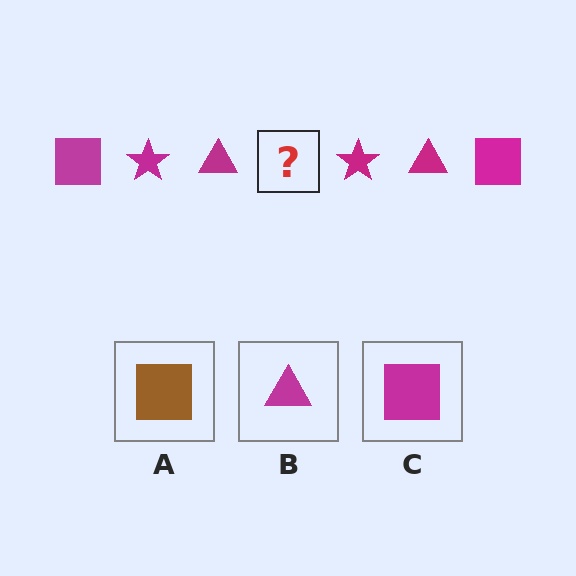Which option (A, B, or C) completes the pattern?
C.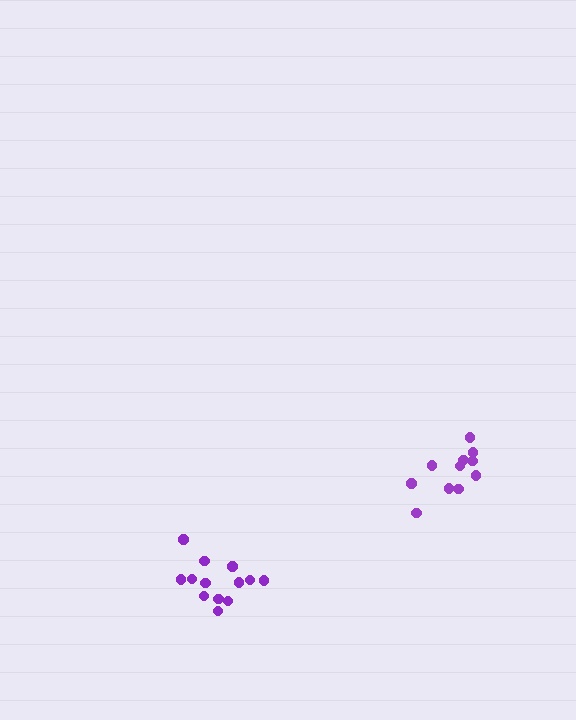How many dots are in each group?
Group 1: 13 dots, Group 2: 11 dots (24 total).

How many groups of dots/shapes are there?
There are 2 groups.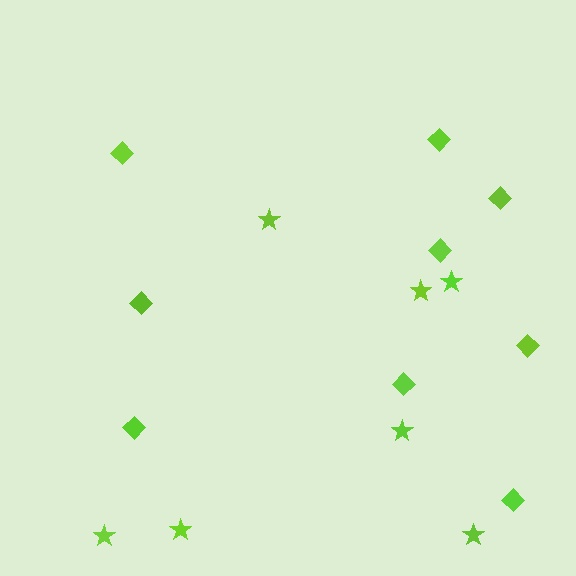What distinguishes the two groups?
There are 2 groups: one group of stars (7) and one group of diamonds (9).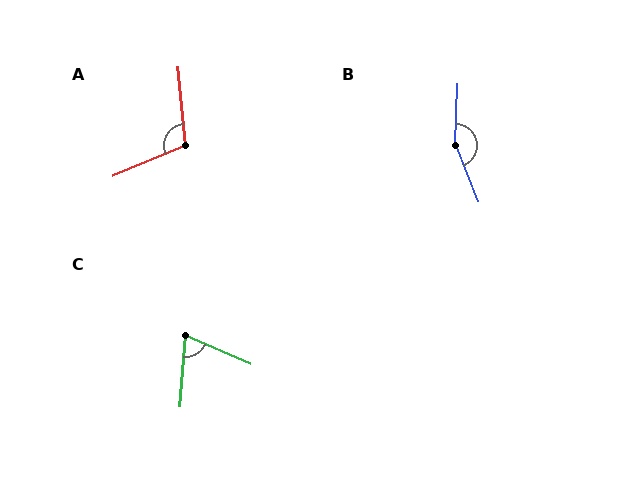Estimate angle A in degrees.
Approximately 108 degrees.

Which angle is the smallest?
C, at approximately 71 degrees.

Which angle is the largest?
B, at approximately 156 degrees.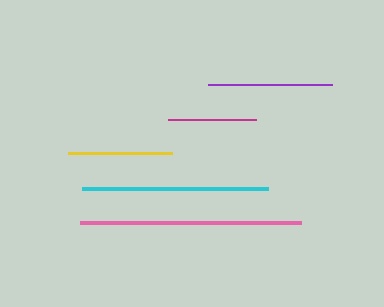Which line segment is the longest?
The pink line is the longest at approximately 221 pixels.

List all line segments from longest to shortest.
From longest to shortest: pink, cyan, purple, yellow, magenta.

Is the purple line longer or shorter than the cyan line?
The cyan line is longer than the purple line.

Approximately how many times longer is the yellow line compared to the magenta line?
The yellow line is approximately 1.2 times the length of the magenta line.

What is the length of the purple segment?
The purple segment is approximately 123 pixels long.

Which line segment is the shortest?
The magenta line is the shortest at approximately 89 pixels.